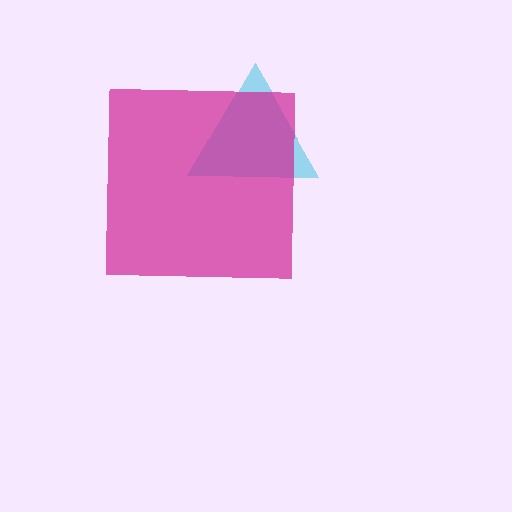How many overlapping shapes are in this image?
There are 2 overlapping shapes in the image.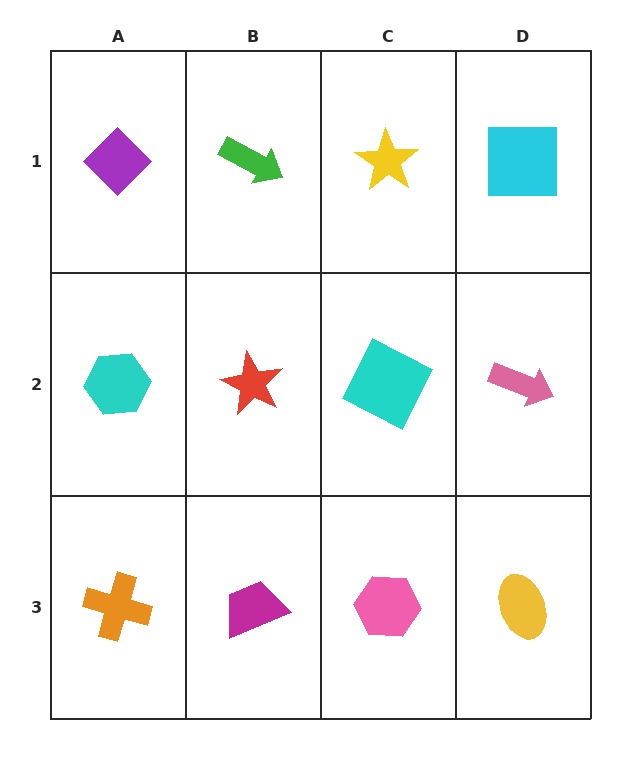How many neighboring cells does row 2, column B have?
4.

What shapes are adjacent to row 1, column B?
A red star (row 2, column B), a purple diamond (row 1, column A), a yellow star (row 1, column C).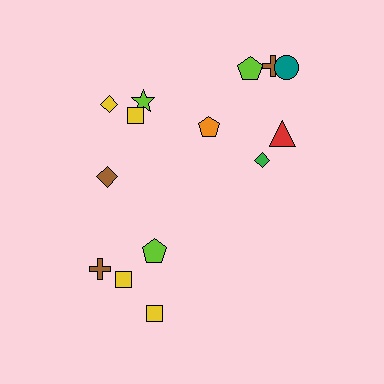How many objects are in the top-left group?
There are 4 objects.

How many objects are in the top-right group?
There are 6 objects.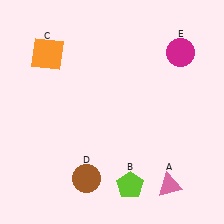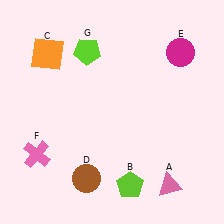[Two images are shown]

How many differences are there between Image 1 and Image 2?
There are 2 differences between the two images.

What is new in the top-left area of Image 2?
A lime pentagon (G) was added in the top-left area of Image 2.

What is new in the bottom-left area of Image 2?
A pink cross (F) was added in the bottom-left area of Image 2.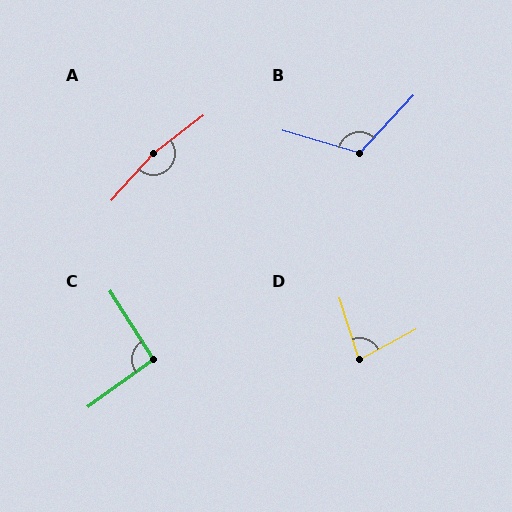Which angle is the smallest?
D, at approximately 79 degrees.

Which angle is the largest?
A, at approximately 170 degrees.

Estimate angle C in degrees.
Approximately 93 degrees.